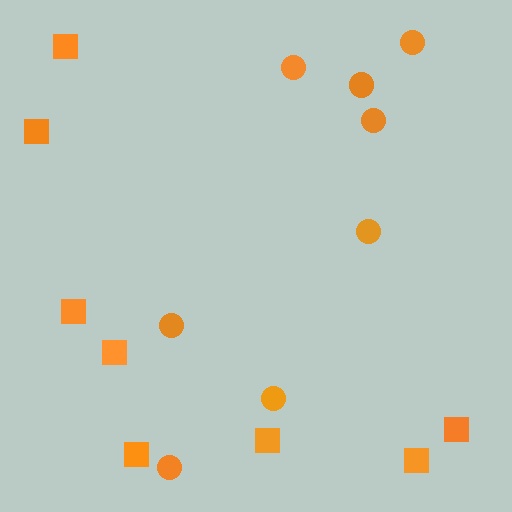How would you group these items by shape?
There are 2 groups: one group of circles (8) and one group of squares (8).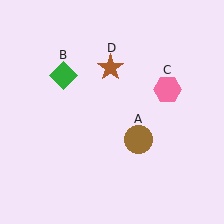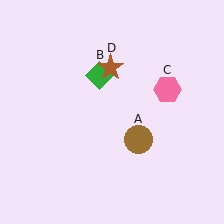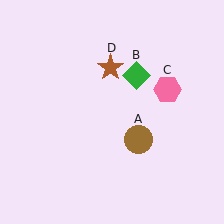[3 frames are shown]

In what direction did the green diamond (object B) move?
The green diamond (object B) moved right.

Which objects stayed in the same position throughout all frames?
Brown circle (object A) and pink hexagon (object C) and brown star (object D) remained stationary.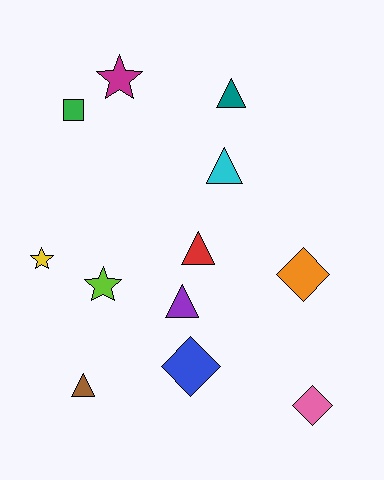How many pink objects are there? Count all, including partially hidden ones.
There is 1 pink object.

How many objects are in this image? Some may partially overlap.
There are 12 objects.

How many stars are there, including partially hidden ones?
There are 3 stars.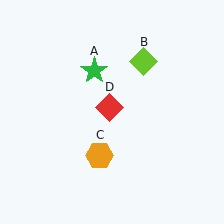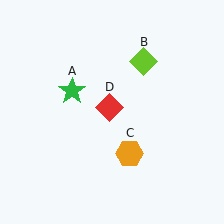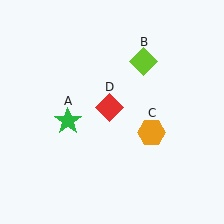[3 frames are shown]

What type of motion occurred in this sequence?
The green star (object A), orange hexagon (object C) rotated counterclockwise around the center of the scene.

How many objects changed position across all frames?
2 objects changed position: green star (object A), orange hexagon (object C).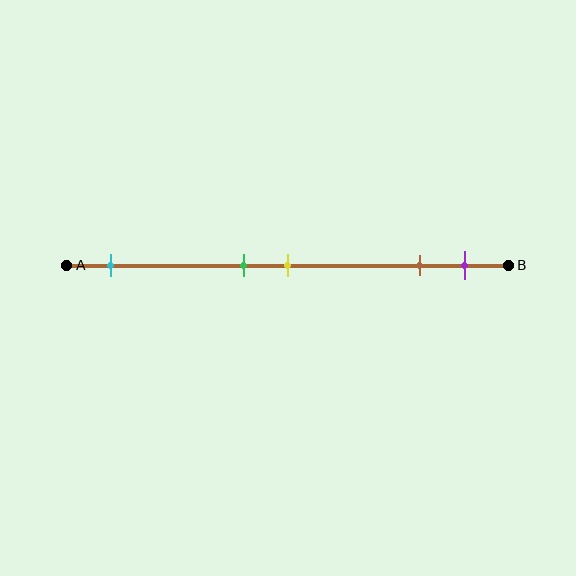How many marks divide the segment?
There are 5 marks dividing the segment.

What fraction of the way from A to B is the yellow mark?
The yellow mark is approximately 50% (0.5) of the way from A to B.